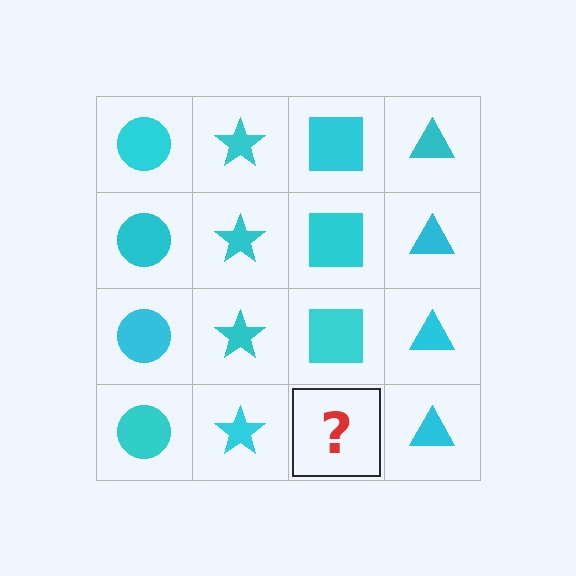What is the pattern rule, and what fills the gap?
The rule is that each column has a consistent shape. The gap should be filled with a cyan square.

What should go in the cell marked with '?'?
The missing cell should contain a cyan square.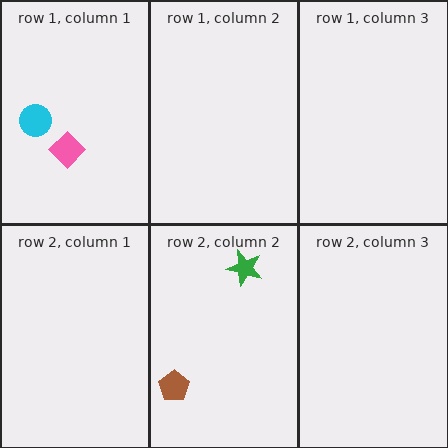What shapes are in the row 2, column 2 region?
The green star, the brown pentagon.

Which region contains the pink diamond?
The row 1, column 1 region.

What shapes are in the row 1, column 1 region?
The cyan circle, the pink diamond.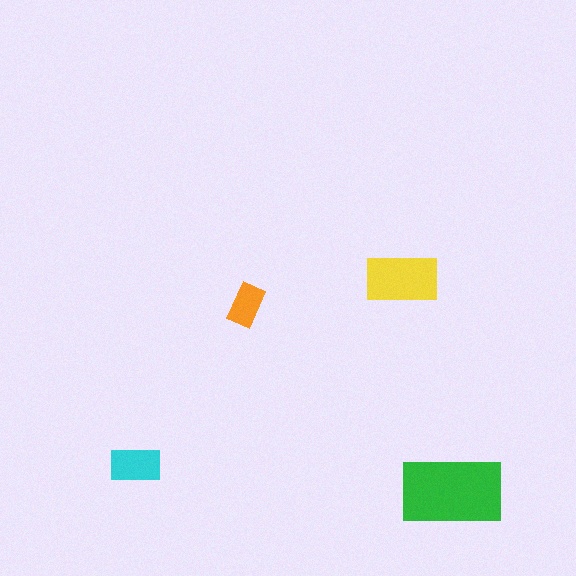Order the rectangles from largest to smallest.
the green one, the yellow one, the cyan one, the orange one.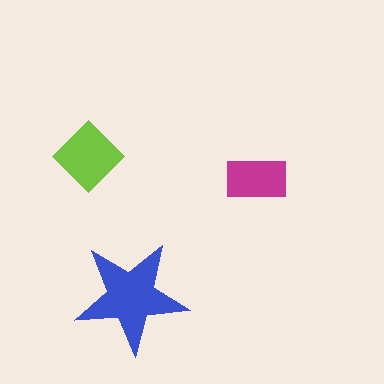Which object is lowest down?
The blue star is bottommost.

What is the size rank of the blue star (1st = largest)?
1st.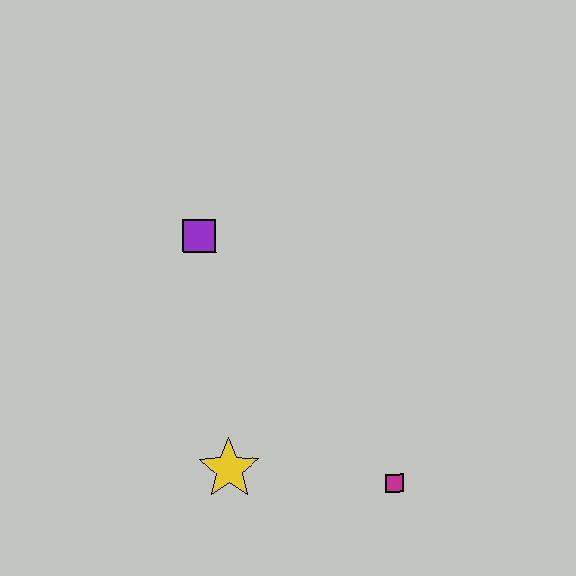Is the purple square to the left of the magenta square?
Yes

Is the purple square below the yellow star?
No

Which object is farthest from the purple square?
The magenta square is farthest from the purple square.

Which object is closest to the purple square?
The yellow star is closest to the purple square.